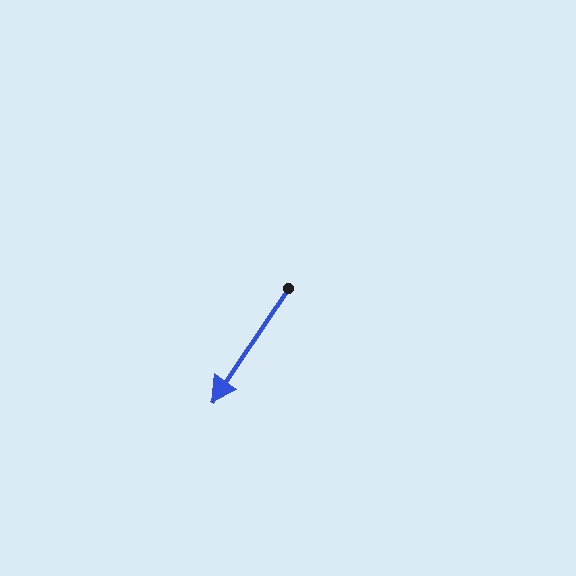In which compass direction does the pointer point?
Southwest.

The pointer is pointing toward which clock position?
Roughly 7 o'clock.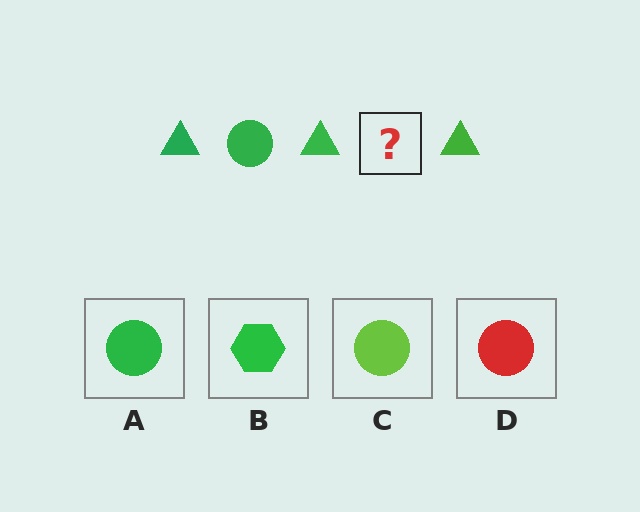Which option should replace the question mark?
Option A.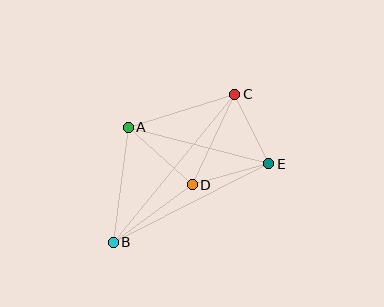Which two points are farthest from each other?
Points B and C are farthest from each other.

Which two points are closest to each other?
Points C and E are closest to each other.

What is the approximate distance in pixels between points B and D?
The distance between B and D is approximately 98 pixels.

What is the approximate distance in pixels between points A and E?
The distance between A and E is approximately 145 pixels.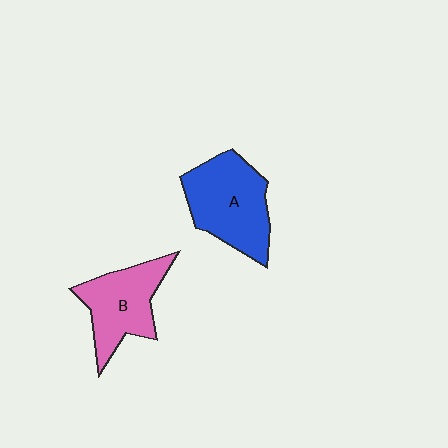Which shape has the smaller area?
Shape B (pink).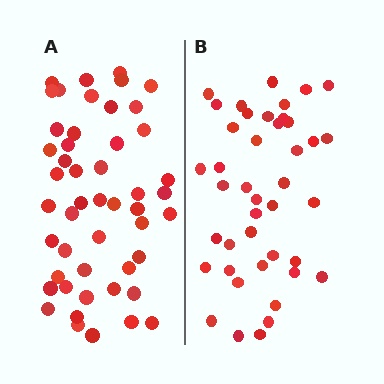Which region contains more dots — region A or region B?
Region A (the left region) has more dots.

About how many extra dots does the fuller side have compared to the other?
Region A has roughly 8 or so more dots than region B.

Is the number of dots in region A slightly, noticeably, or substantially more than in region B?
Region A has only slightly more — the two regions are fairly close. The ratio is roughly 1.2 to 1.